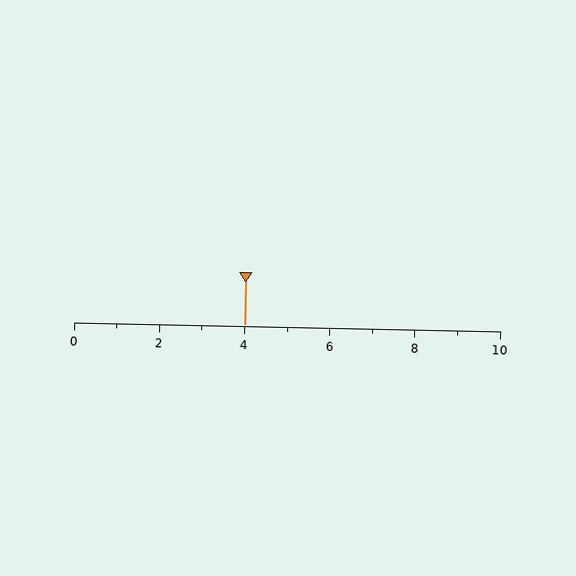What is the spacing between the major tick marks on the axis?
The major ticks are spaced 2 apart.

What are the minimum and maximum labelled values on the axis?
The axis runs from 0 to 10.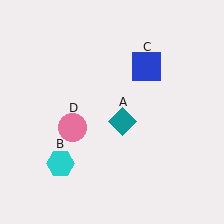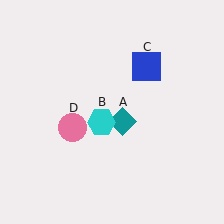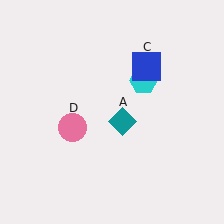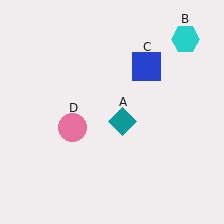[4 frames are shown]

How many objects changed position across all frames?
1 object changed position: cyan hexagon (object B).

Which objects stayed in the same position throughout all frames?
Teal diamond (object A) and blue square (object C) and pink circle (object D) remained stationary.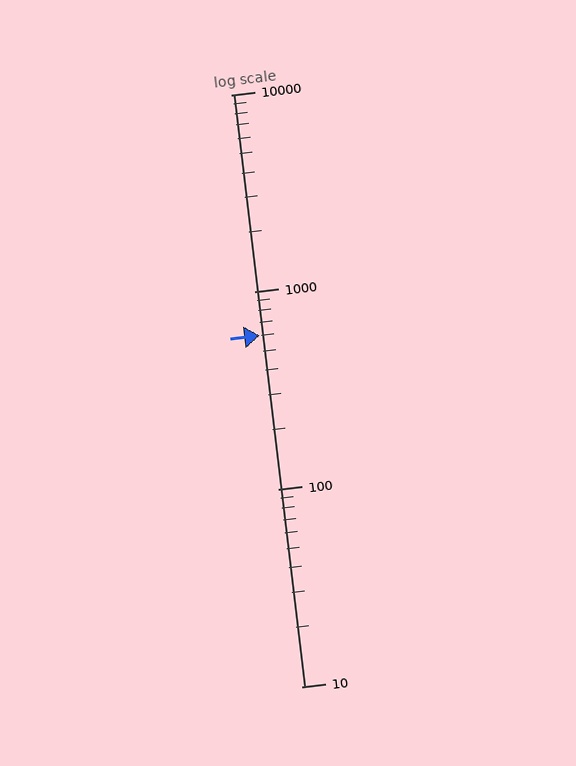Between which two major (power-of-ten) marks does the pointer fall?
The pointer is between 100 and 1000.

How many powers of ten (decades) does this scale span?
The scale spans 3 decades, from 10 to 10000.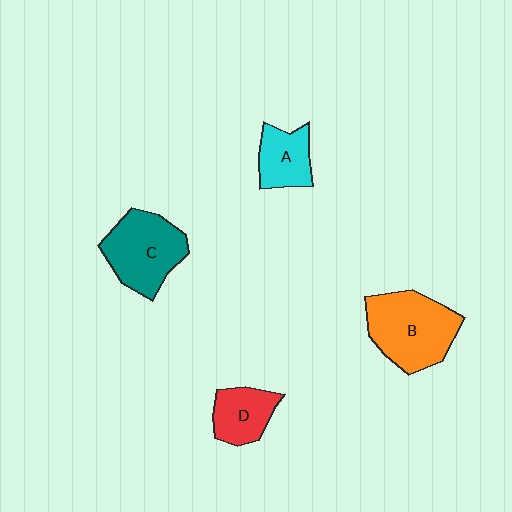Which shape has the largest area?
Shape B (orange).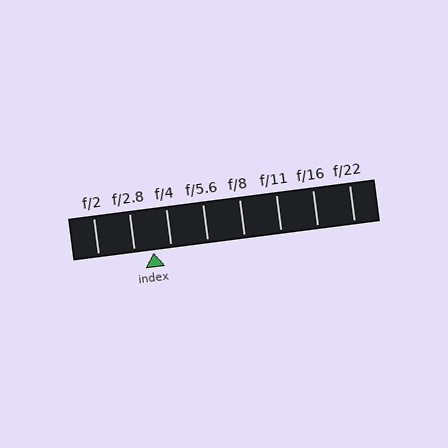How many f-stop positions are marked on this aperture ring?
There are 8 f-stop positions marked.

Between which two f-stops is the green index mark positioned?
The index mark is between f/2.8 and f/4.